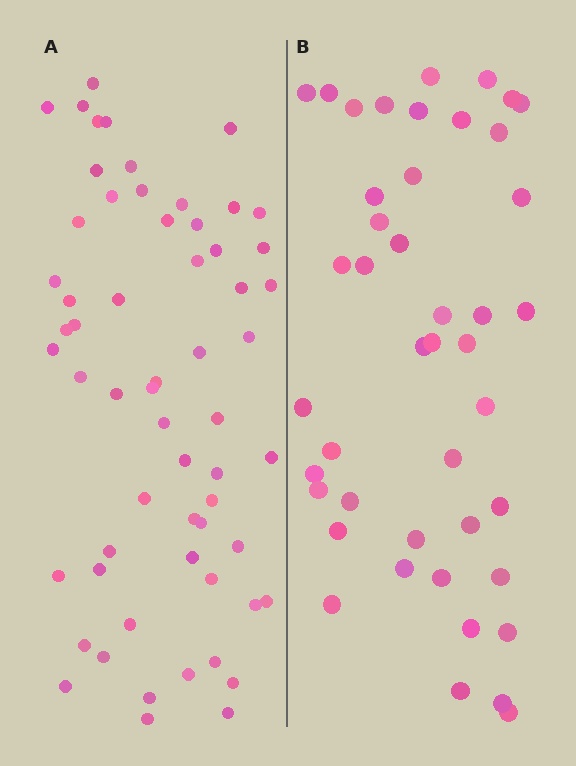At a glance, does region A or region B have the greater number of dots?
Region A (the left region) has more dots.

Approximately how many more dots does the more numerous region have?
Region A has approximately 15 more dots than region B.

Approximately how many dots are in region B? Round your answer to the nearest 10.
About 40 dots. (The exact count is 44, which rounds to 40.)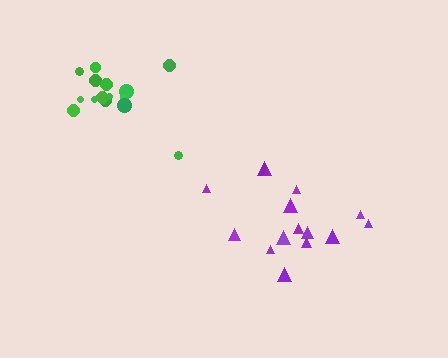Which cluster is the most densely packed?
Green.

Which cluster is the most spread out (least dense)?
Purple.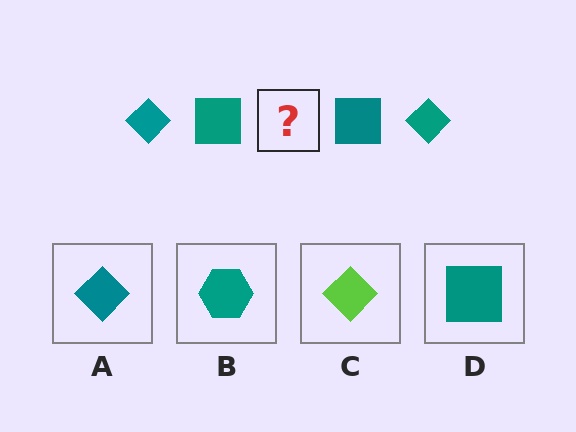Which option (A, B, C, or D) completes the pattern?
A.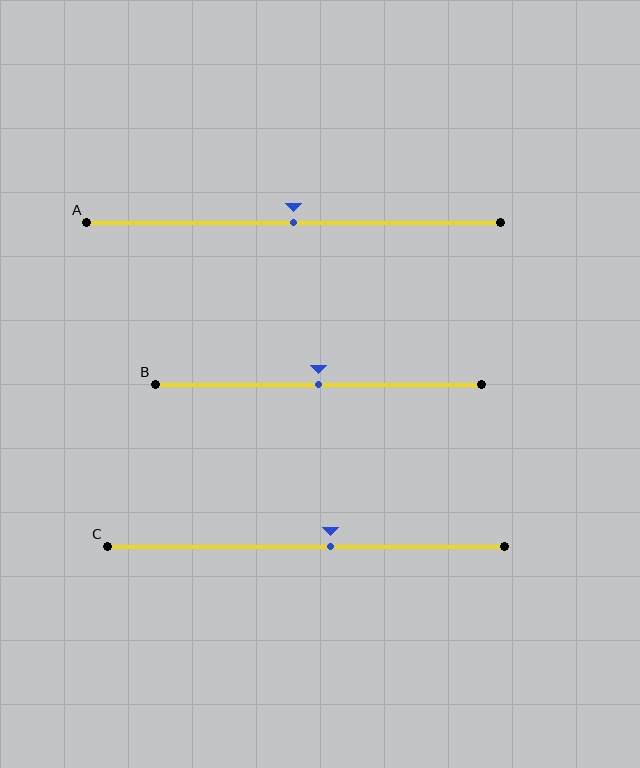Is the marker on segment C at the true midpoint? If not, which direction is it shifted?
No, the marker on segment C is shifted to the right by about 6% of the segment length.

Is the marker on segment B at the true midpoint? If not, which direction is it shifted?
Yes, the marker on segment B is at the true midpoint.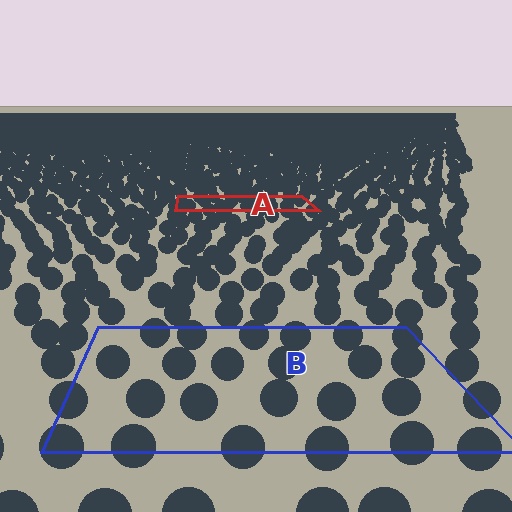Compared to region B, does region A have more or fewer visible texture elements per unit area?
Region A has more texture elements per unit area — they are packed more densely because it is farther away.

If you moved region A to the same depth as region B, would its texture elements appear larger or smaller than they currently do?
They would appear larger. At a closer depth, the same texture elements are projected at a bigger on-screen size.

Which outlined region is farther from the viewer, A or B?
Region A is farther from the viewer — the texture elements inside it appear smaller and more densely packed.